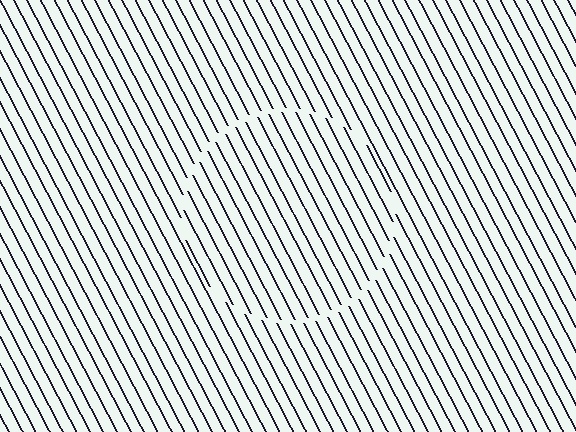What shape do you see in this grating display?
An illusory circle. The interior of the shape contains the same grating, shifted by half a period — the contour is defined by the phase discontinuity where line-ends from the inner and outer gratings abut.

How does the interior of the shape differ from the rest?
The interior of the shape contains the same grating, shifted by half a period — the contour is defined by the phase discontinuity where line-ends from the inner and outer gratings abut.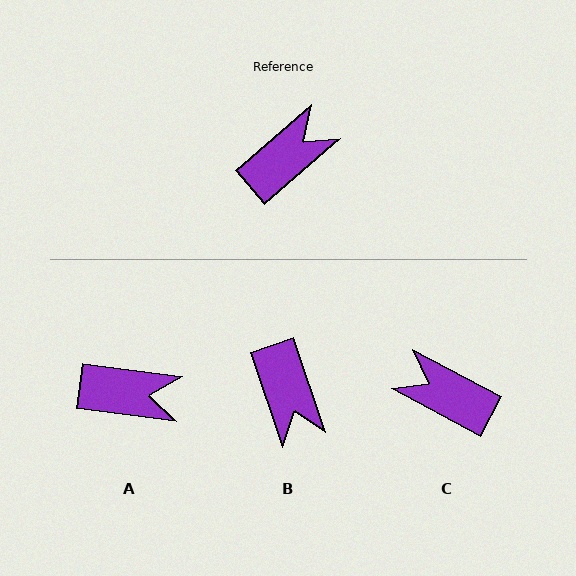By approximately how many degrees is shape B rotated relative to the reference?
Approximately 112 degrees clockwise.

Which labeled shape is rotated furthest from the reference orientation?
B, about 112 degrees away.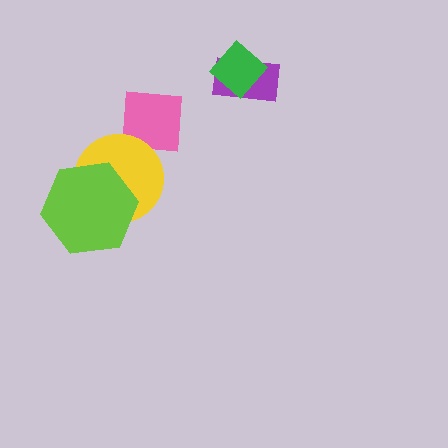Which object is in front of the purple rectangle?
The green diamond is in front of the purple rectangle.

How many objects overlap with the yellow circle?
2 objects overlap with the yellow circle.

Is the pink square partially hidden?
Yes, it is partially covered by another shape.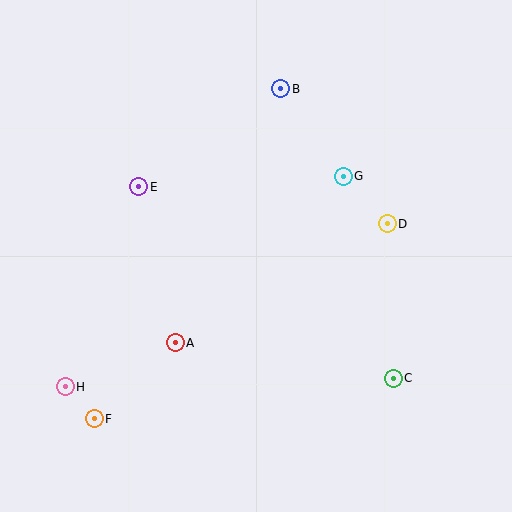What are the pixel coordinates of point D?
Point D is at (387, 224).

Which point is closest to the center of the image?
Point G at (343, 176) is closest to the center.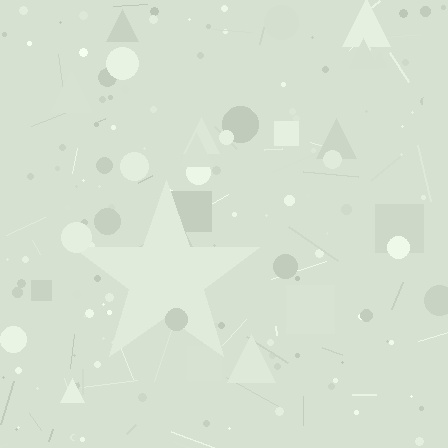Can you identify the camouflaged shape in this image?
The camouflaged shape is a star.